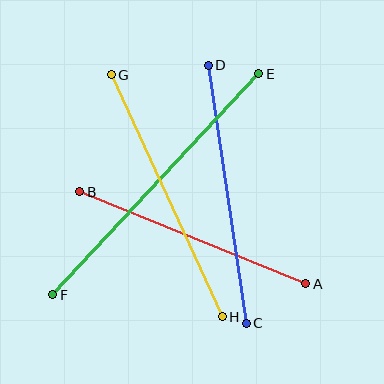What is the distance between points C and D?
The distance is approximately 261 pixels.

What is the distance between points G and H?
The distance is approximately 266 pixels.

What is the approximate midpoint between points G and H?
The midpoint is at approximately (167, 196) pixels.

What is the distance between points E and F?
The distance is approximately 302 pixels.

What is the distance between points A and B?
The distance is approximately 244 pixels.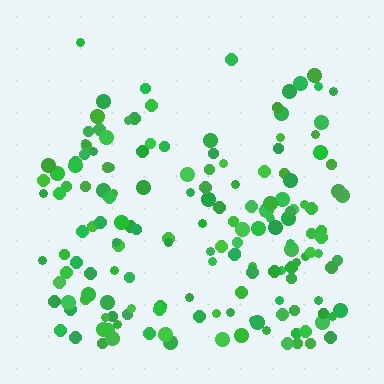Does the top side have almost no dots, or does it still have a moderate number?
Still a moderate number, just noticeably fewer than the bottom.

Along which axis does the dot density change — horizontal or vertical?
Vertical.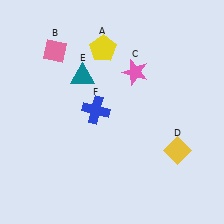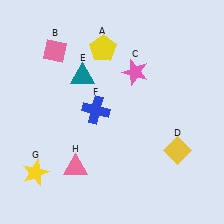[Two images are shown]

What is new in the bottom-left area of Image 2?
A pink triangle (H) was added in the bottom-left area of Image 2.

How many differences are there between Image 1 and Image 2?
There are 2 differences between the two images.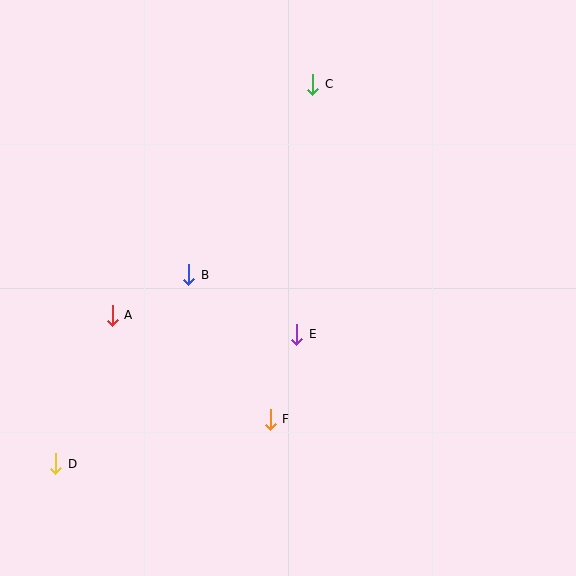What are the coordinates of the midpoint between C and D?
The midpoint between C and D is at (184, 274).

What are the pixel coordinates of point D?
Point D is at (56, 464).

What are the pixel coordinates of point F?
Point F is at (270, 419).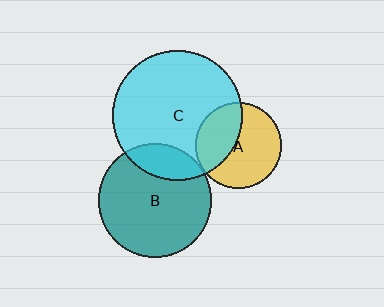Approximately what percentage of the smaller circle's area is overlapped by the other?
Approximately 20%.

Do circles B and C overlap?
Yes.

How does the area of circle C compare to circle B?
Approximately 1.3 times.